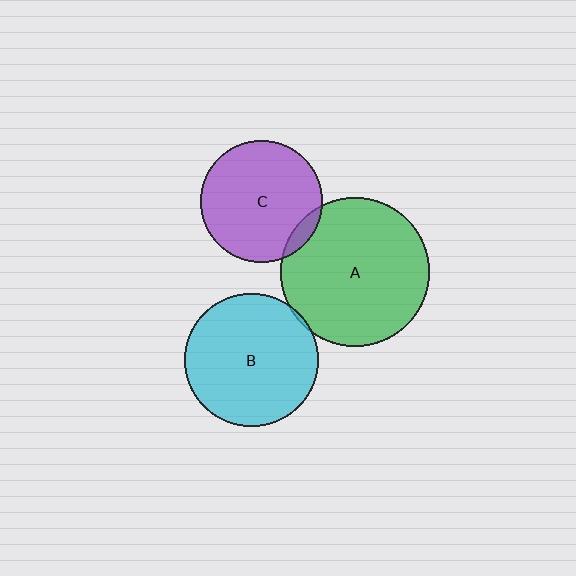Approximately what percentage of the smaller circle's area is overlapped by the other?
Approximately 5%.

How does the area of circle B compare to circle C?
Approximately 1.2 times.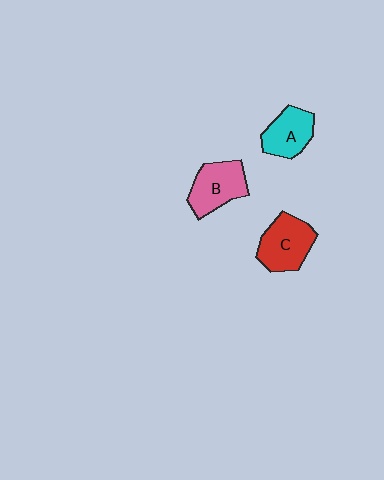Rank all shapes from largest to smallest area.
From largest to smallest: C (red), B (pink), A (cyan).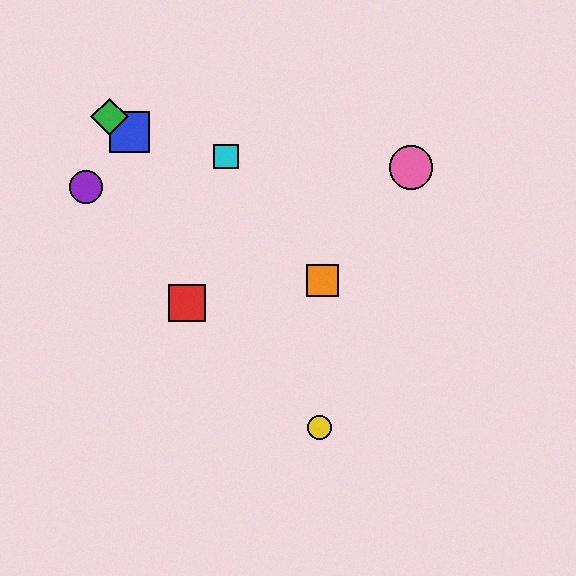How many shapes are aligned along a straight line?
3 shapes (the blue square, the green diamond, the orange square) are aligned along a straight line.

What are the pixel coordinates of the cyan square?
The cyan square is at (226, 156).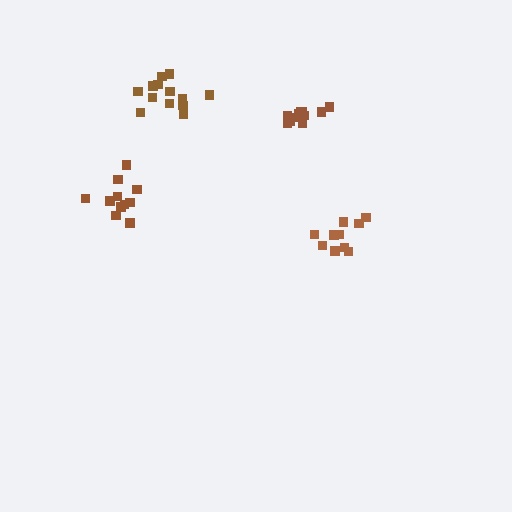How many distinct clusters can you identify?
There are 4 distinct clusters.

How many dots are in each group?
Group 1: 13 dots, Group 2: 11 dots, Group 3: 11 dots, Group 4: 10 dots (45 total).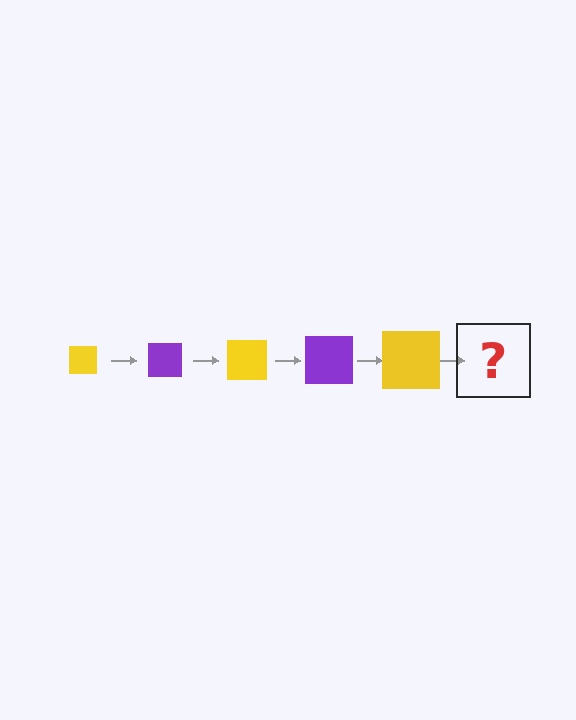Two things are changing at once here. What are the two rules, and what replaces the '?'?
The two rules are that the square grows larger each step and the color cycles through yellow and purple. The '?' should be a purple square, larger than the previous one.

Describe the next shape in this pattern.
It should be a purple square, larger than the previous one.